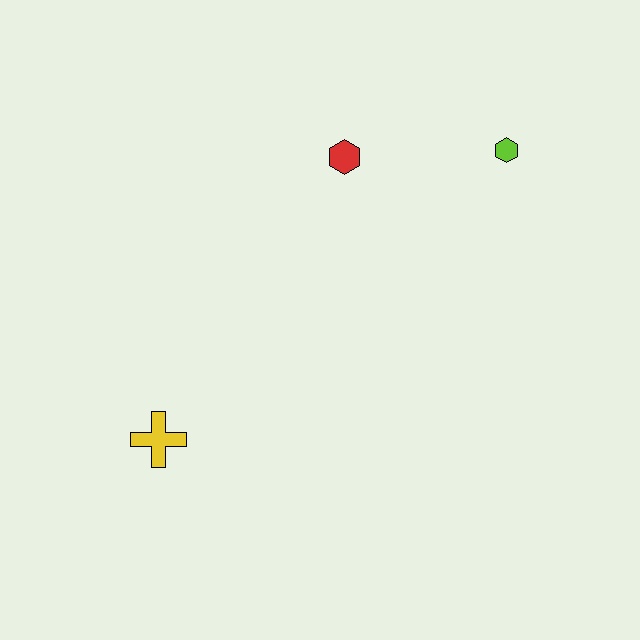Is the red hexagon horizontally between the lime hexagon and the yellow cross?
Yes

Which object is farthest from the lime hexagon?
The yellow cross is farthest from the lime hexagon.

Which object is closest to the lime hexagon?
The red hexagon is closest to the lime hexagon.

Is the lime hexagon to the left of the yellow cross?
No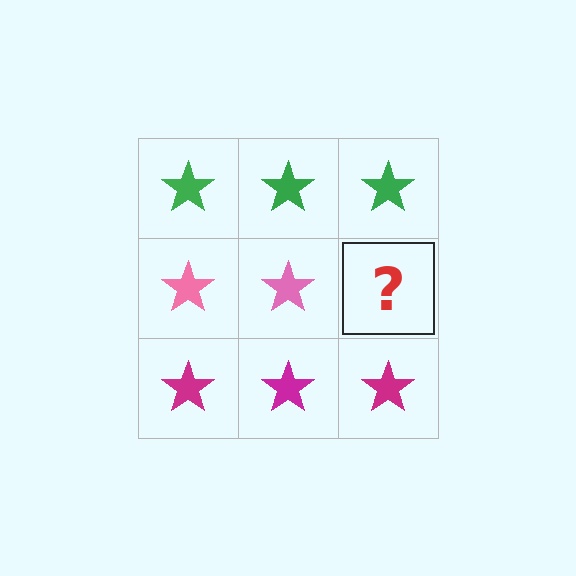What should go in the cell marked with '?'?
The missing cell should contain a pink star.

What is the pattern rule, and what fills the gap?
The rule is that each row has a consistent color. The gap should be filled with a pink star.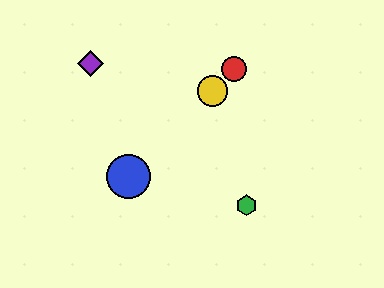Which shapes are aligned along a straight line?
The red circle, the blue circle, the yellow circle are aligned along a straight line.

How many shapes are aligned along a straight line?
3 shapes (the red circle, the blue circle, the yellow circle) are aligned along a straight line.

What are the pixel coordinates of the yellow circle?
The yellow circle is at (212, 91).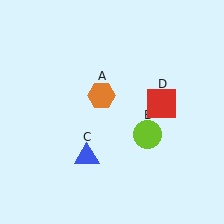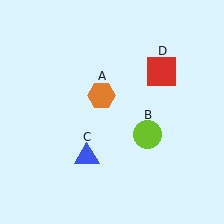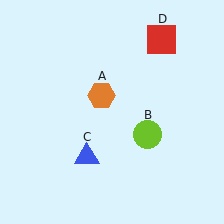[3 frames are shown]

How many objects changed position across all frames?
1 object changed position: red square (object D).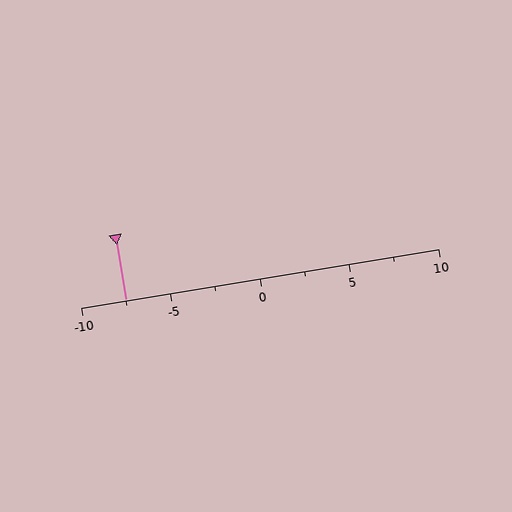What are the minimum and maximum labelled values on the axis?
The axis runs from -10 to 10.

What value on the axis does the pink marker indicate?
The marker indicates approximately -7.5.